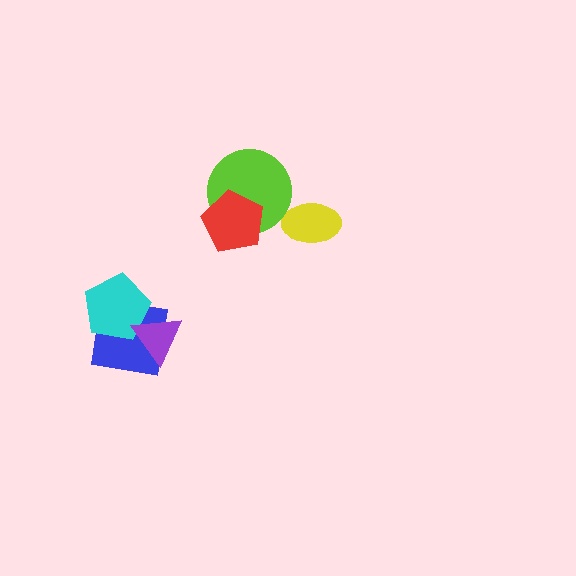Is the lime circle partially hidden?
Yes, it is partially covered by another shape.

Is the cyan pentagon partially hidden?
Yes, it is partially covered by another shape.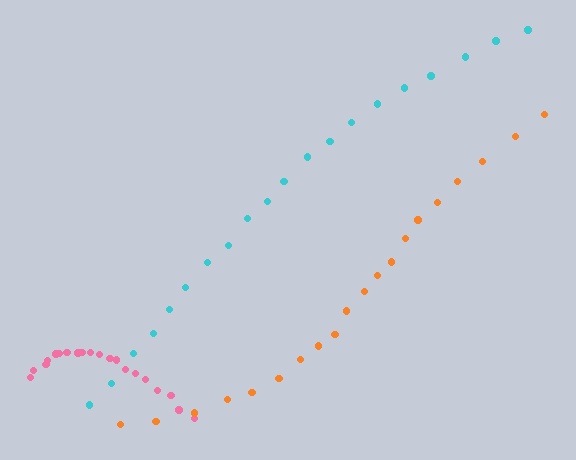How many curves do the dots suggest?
There are 3 distinct paths.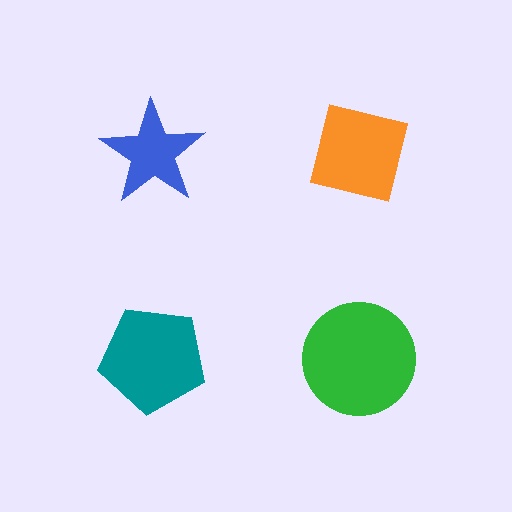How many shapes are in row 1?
2 shapes.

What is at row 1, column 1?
A blue star.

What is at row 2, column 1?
A teal pentagon.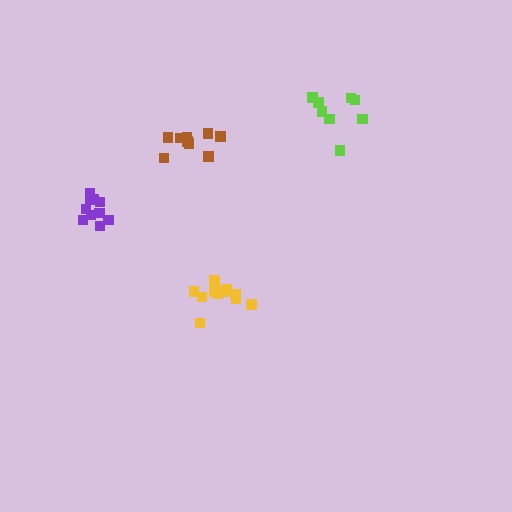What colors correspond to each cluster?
The clusters are colored: purple, yellow, lime, brown.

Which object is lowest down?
The yellow cluster is bottommost.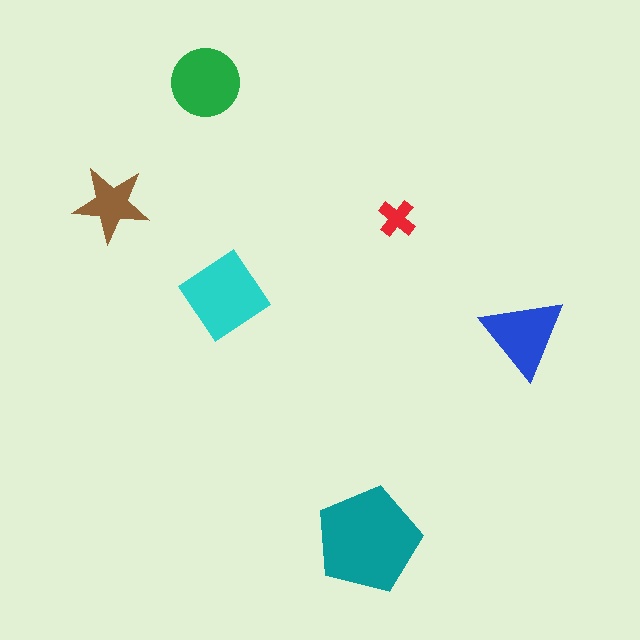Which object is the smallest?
The red cross.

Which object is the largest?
The teal pentagon.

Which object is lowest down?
The teal pentagon is bottommost.